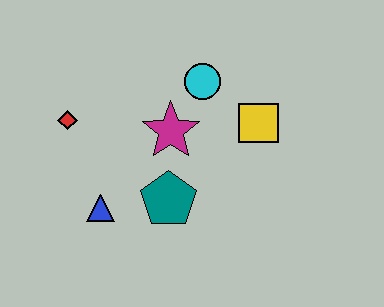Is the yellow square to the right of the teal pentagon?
Yes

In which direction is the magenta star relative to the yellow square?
The magenta star is to the left of the yellow square.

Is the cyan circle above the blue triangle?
Yes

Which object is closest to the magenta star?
The cyan circle is closest to the magenta star.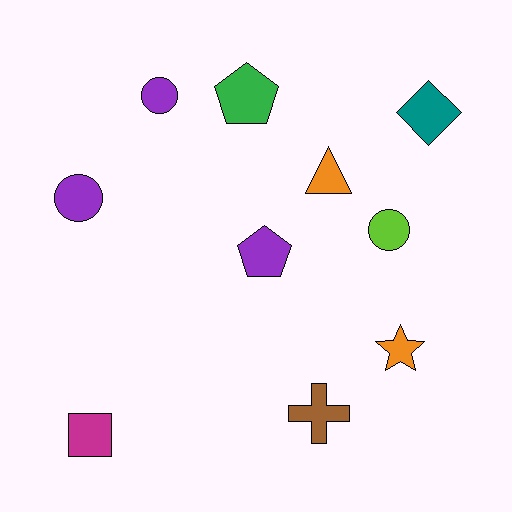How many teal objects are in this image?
There is 1 teal object.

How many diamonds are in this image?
There is 1 diamond.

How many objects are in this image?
There are 10 objects.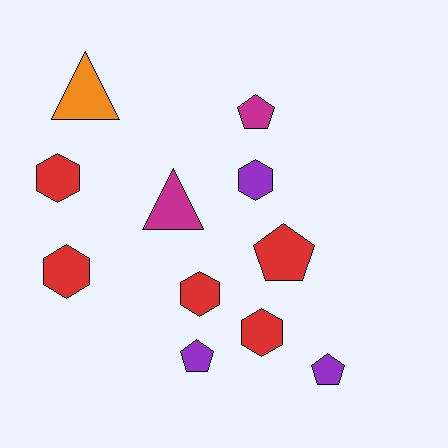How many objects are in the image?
There are 11 objects.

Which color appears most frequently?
Red, with 5 objects.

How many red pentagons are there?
There is 1 red pentagon.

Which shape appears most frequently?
Hexagon, with 5 objects.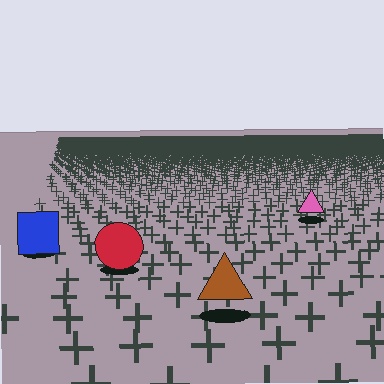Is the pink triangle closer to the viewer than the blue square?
No. The blue square is closer — you can tell from the texture gradient: the ground texture is coarser near it.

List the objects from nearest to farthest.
From nearest to farthest: the brown triangle, the red circle, the blue square, the pink triangle.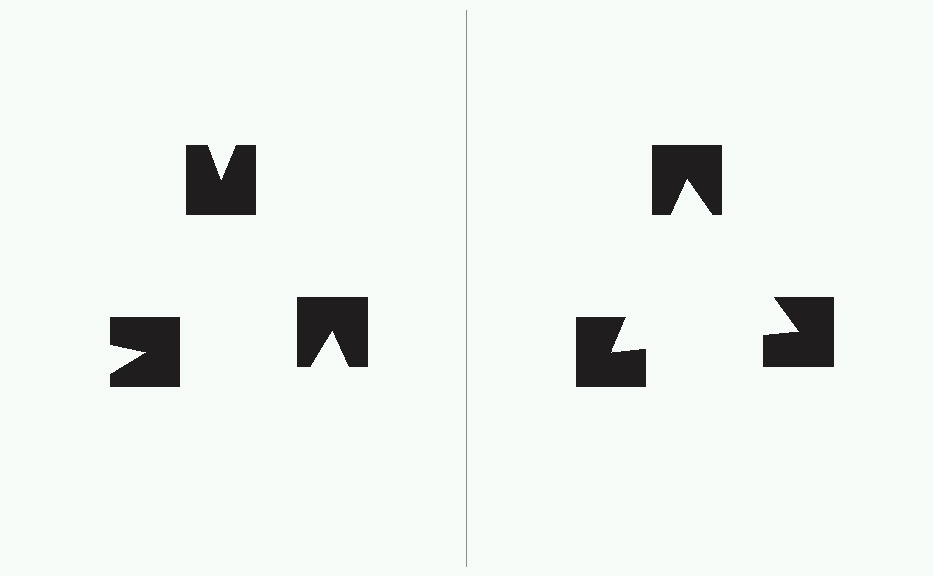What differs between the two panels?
The notched squares are positioned identically on both sides; only the wedge orientations differ. On the right they align to a triangle; on the left they are misaligned.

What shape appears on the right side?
An illusory triangle.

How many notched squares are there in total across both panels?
6 — 3 on each side.